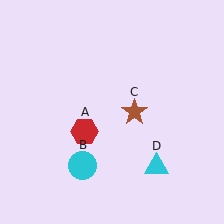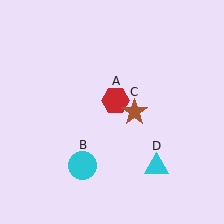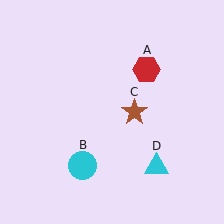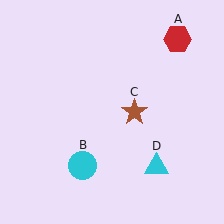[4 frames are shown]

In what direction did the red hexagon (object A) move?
The red hexagon (object A) moved up and to the right.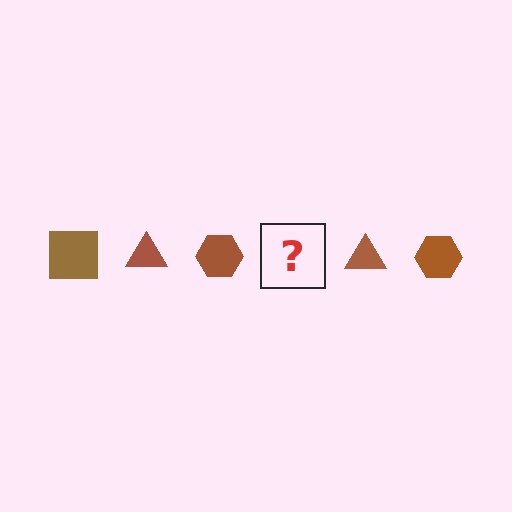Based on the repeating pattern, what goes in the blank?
The blank should be a brown square.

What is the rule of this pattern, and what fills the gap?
The rule is that the pattern cycles through square, triangle, hexagon shapes in brown. The gap should be filled with a brown square.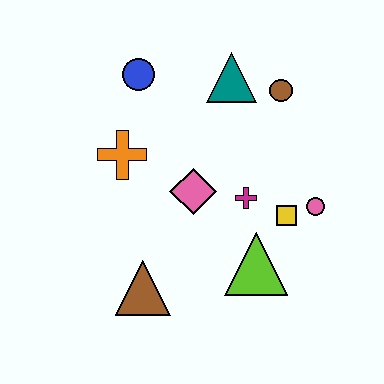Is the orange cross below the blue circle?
Yes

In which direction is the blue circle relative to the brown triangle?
The blue circle is above the brown triangle.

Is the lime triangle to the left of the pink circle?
Yes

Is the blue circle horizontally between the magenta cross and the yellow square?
No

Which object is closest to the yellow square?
The pink circle is closest to the yellow square.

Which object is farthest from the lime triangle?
The blue circle is farthest from the lime triangle.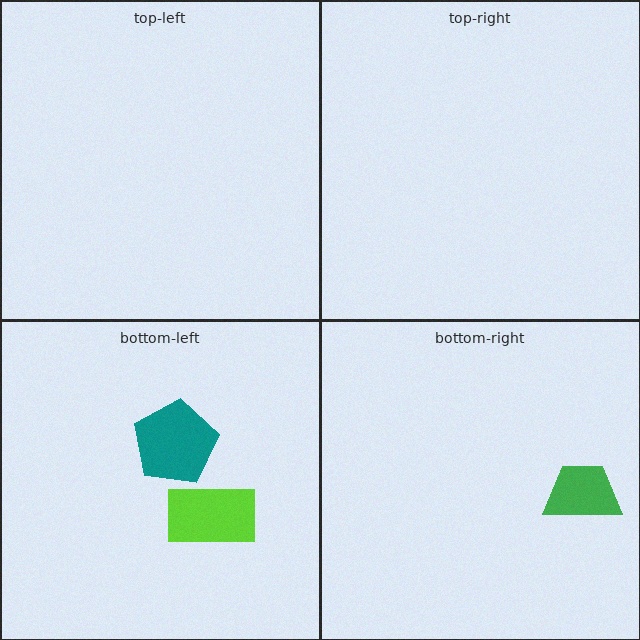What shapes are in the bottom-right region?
The green trapezoid.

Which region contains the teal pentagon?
The bottom-left region.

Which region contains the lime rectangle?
The bottom-left region.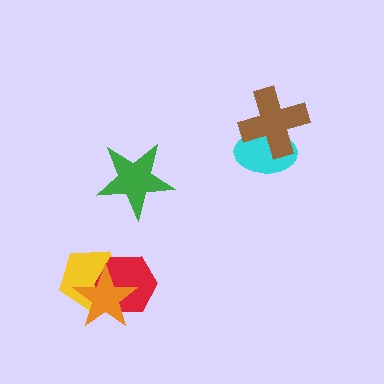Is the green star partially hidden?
No, no other shape covers it.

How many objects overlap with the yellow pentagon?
2 objects overlap with the yellow pentagon.